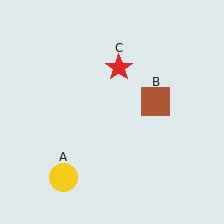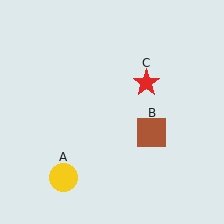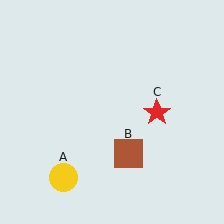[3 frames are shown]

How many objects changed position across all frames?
2 objects changed position: brown square (object B), red star (object C).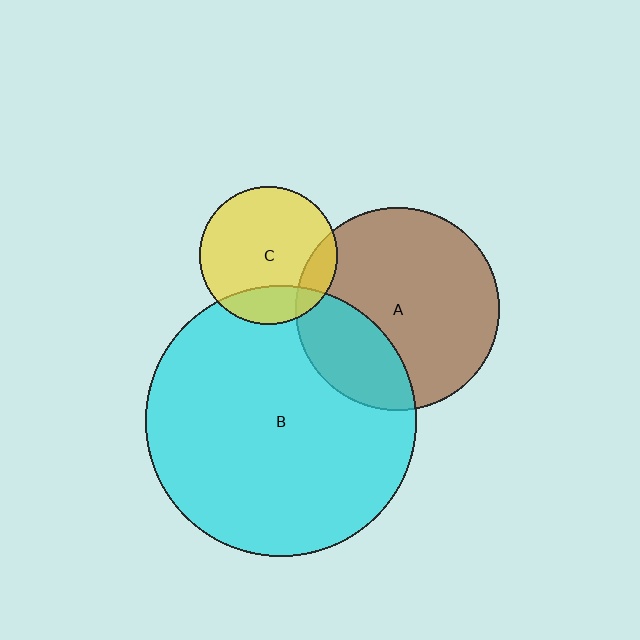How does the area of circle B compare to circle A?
Approximately 1.8 times.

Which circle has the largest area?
Circle B (cyan).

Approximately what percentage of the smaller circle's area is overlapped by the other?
Approximately 20%.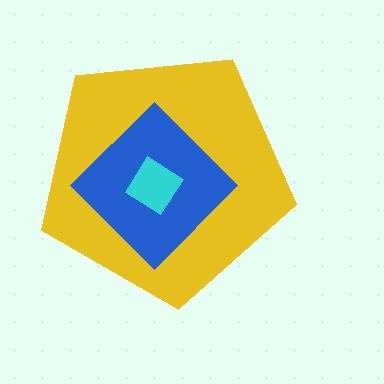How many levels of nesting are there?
3.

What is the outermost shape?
The yellow pentagon.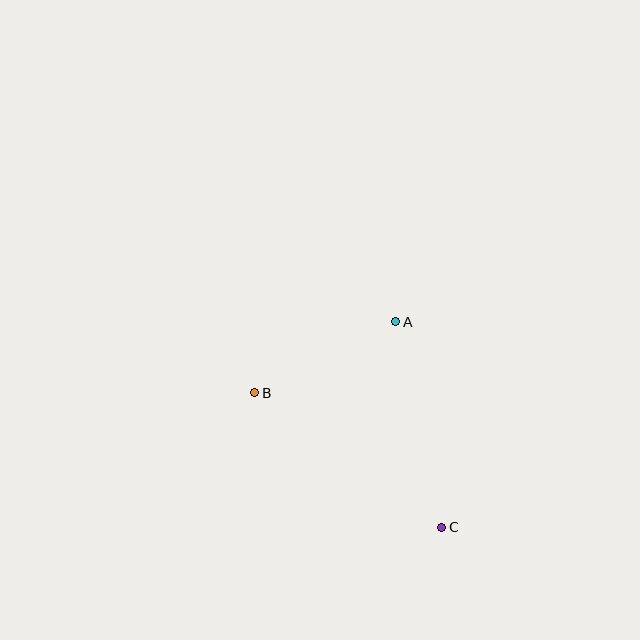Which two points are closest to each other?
Points A and B are closest to each other.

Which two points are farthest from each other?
Points B and C are farthest from each other.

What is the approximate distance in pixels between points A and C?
The distance between A and C is approximately 211 pixels.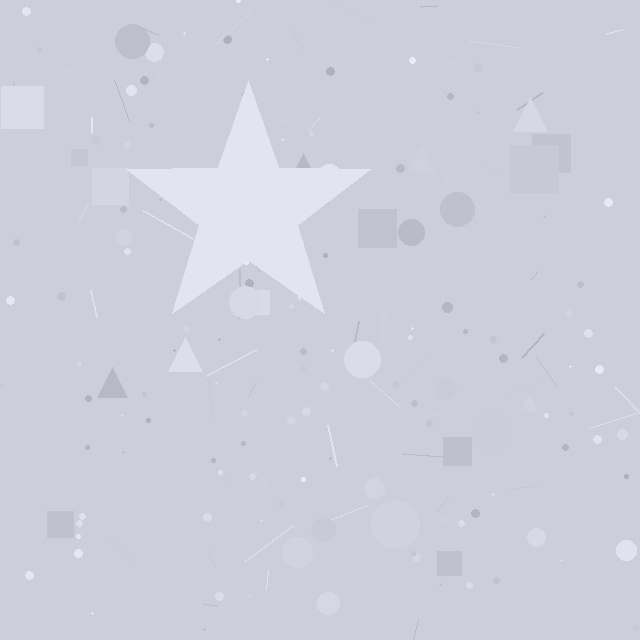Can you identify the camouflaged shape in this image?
The camouflaged shape is a star.